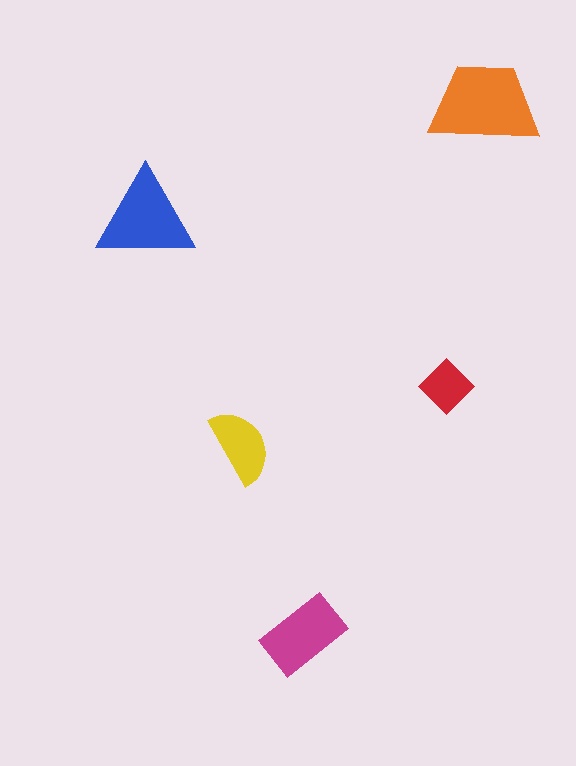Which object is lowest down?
The magenta rectangle is bottommost.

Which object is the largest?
The orange trapezoid.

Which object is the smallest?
The red diamond.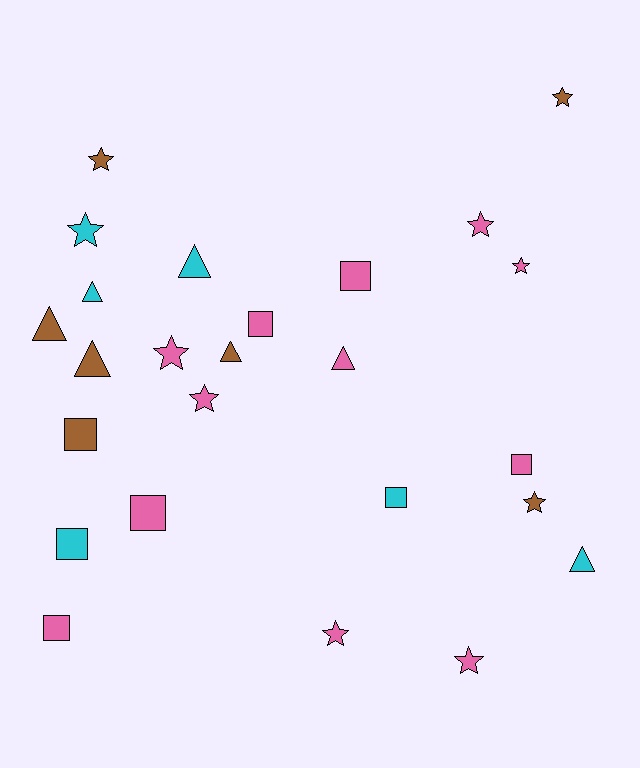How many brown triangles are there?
There are 3 brown triangles.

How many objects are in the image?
There are 25 objects.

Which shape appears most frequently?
Star, with 10 objects.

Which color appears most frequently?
Pink, with 12 objects.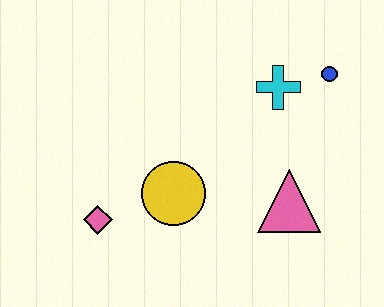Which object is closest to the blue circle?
The cyan cross is closest to the blue circle.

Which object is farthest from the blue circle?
The pink diamond is farthest from the blue circle.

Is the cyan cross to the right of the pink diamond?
Yes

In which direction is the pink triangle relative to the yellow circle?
The pink triangle is to the right of the yellow circle.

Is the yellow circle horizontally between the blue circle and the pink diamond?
Yes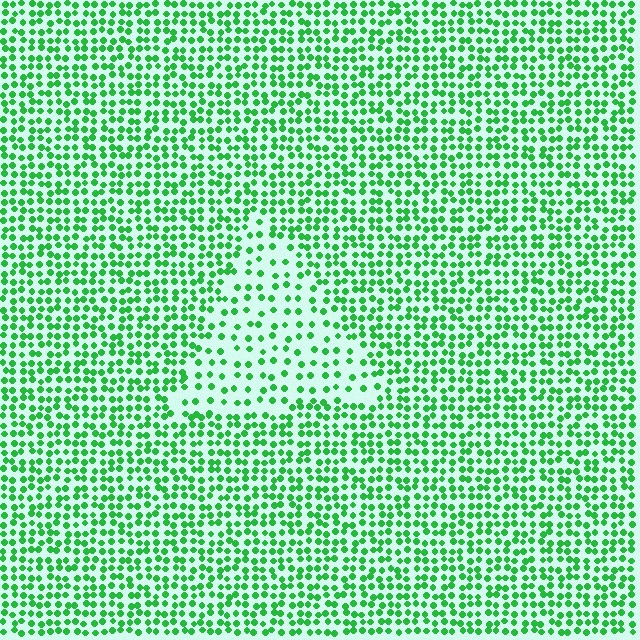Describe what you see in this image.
The image contains small green elements arranged at two different densities. A triangle-shaped region is visible where the elements are less densely packed than the surrounding area.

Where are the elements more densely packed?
The elements are more densely packed outside the triangle boundary.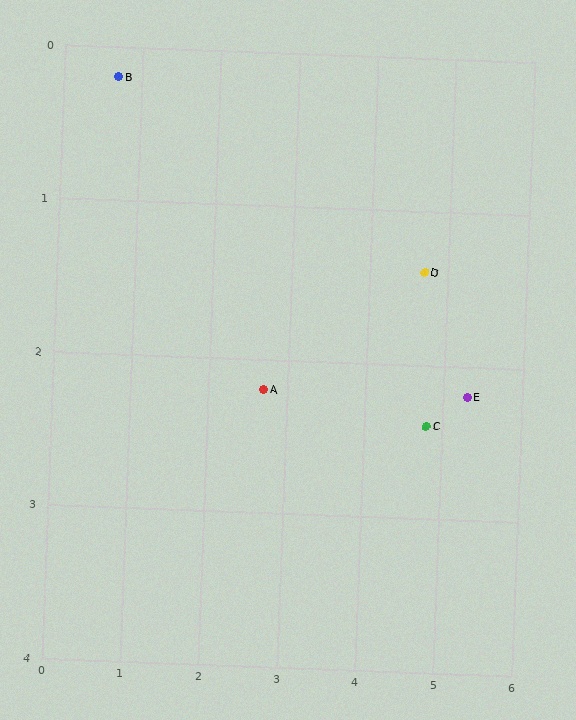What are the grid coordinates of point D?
Point D is at approximately (4.7, 1.4).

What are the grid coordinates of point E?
Point E is at approximately (5.3, 2.2).